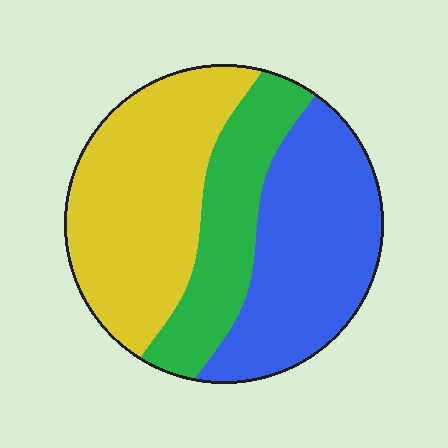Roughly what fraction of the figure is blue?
Blue covers 37% of the figure.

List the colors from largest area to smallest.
From largest to smallest: yellow, blue, green.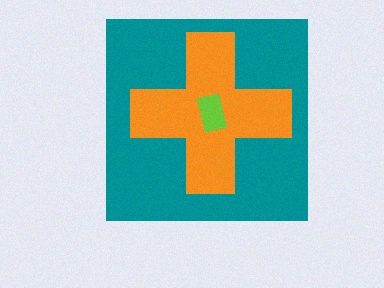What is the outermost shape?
The teal square.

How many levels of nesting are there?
3.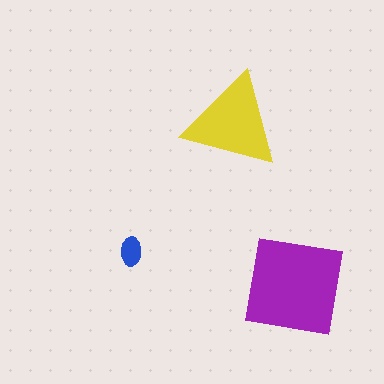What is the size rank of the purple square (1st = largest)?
1st.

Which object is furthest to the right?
The purple square is rightmost.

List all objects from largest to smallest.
The purple square, the yellow triangle, the blue ellipse.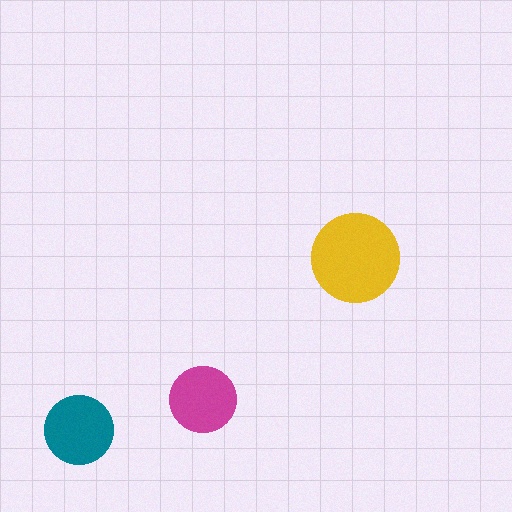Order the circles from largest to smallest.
the yellow one, the teal one, the magenta one.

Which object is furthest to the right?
The yellow circle is rightmost.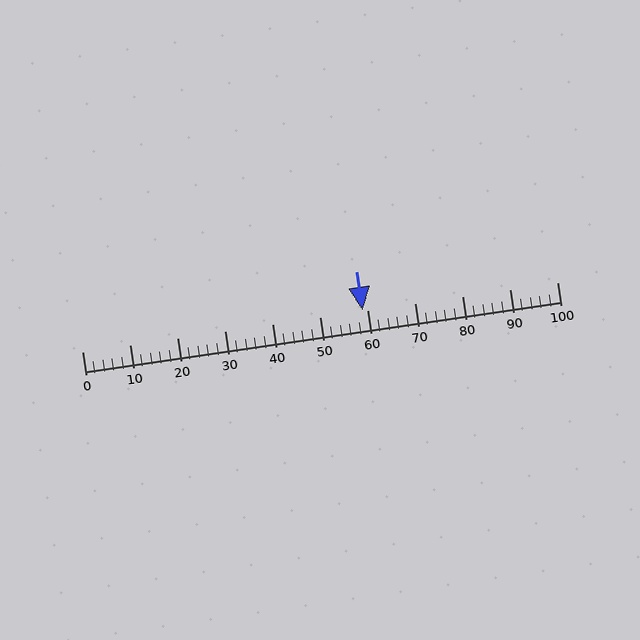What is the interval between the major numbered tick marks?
The major tick marks are spaced 10 units apart.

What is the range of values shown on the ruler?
The ruler shows values from 0 to 100.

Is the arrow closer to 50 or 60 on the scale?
The arrow is closer to 60.